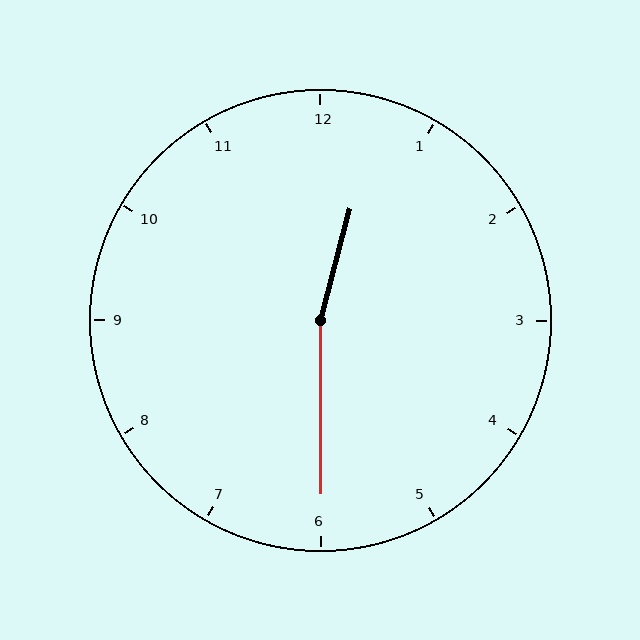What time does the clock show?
12:30.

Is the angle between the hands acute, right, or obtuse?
It is obtuse.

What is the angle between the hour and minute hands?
Approximately 165 degrees.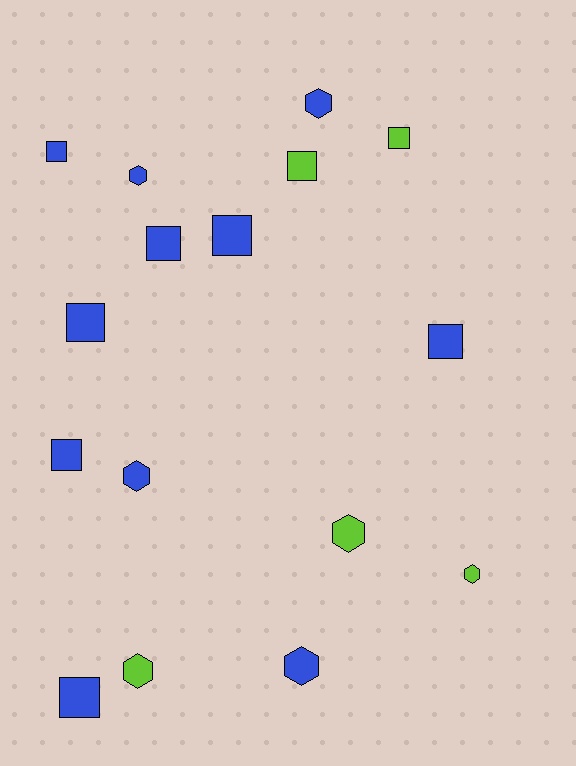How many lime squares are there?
There are 2 lime squares.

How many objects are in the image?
There are 16 objects.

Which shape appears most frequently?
Square, with 9 objects.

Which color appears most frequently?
Blue, with 11 objects.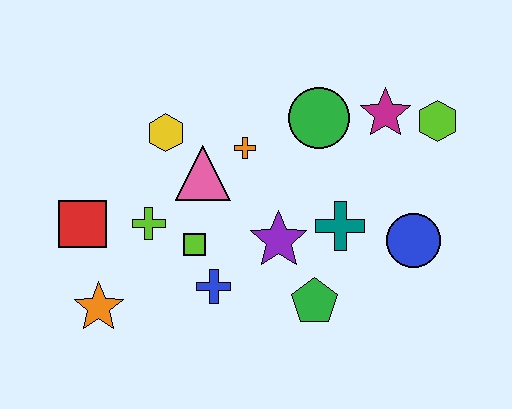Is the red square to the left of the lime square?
Yes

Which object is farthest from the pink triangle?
The lime hexagon is farthest from the pink triangle.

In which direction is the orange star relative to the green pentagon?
The orange star is to the left of the green pentagon.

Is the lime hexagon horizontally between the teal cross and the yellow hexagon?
No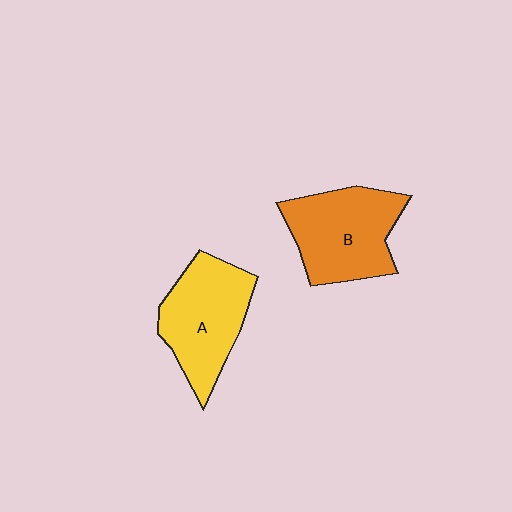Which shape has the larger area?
Shape B (orange).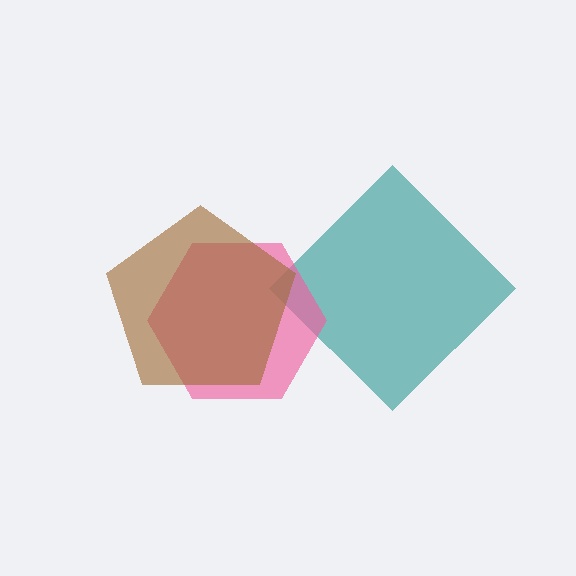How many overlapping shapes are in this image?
There are 3 overlapping shapes in the image.